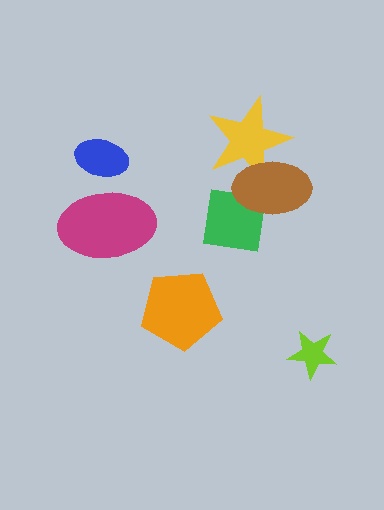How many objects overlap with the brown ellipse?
2 objects overlap with the brown ellipse.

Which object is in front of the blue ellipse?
The magenta ellipse is in front of the blue ellipse.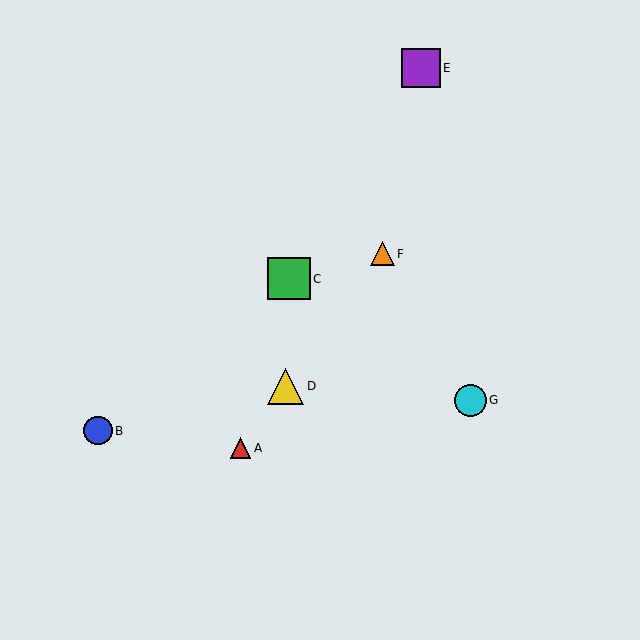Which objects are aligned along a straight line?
Objects A, D, F are aligned along a straight line.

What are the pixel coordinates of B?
Object B is at (98, 431).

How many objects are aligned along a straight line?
3 objects (A, D, F) are aligned along a straight line.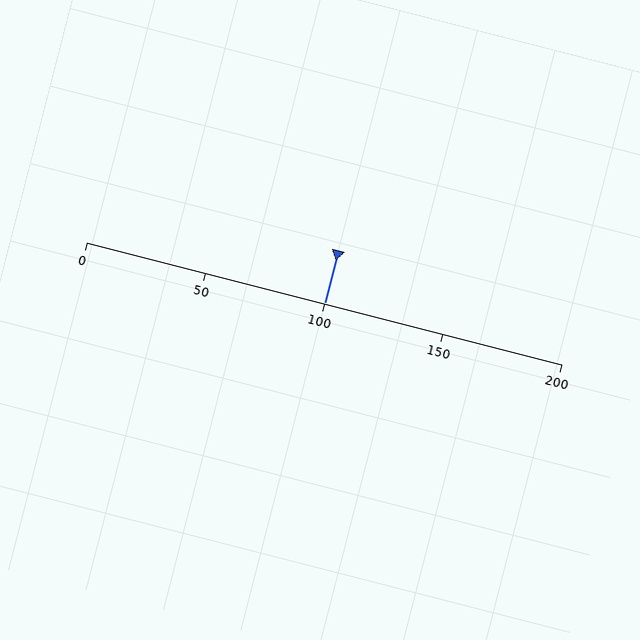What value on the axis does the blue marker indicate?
The marker indicates approximately 100.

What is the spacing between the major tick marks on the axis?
The major ticks are spaced 50 apart.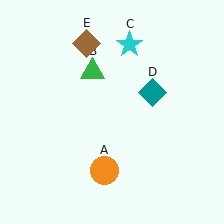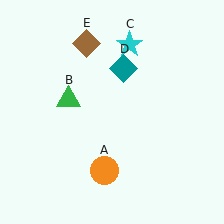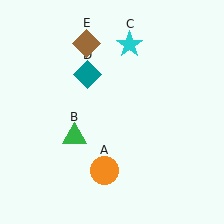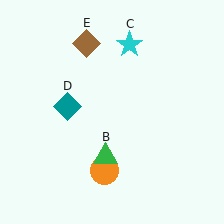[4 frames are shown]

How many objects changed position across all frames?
2 objects changed position: green triangle (object B), teal diamond (object D).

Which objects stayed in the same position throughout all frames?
Orange circle (object A) and cyan star (object C) and brown diamond (object E) remained stationary.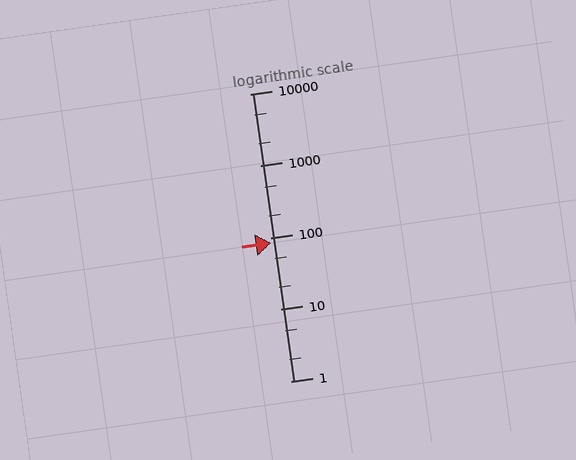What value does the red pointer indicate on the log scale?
The pointer indicates approximately 84.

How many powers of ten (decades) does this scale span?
The scale spans 4 decades, from 1 to 10000.